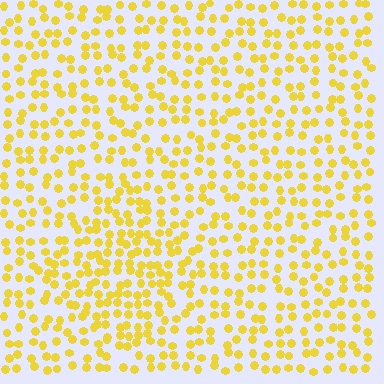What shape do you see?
I see a diamond.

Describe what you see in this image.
The image contains small yellow elements arranged at two different densities. A diamond-shaped region is visible where the elements are more densely packed than the surrounding area.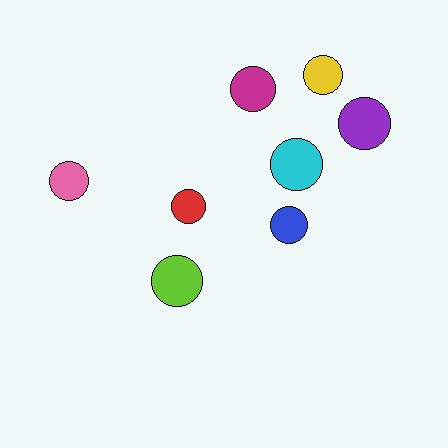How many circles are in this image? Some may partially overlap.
There are 8 circles.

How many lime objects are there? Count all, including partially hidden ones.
There is 1 lime object.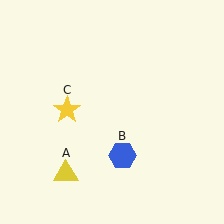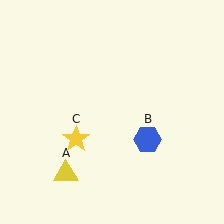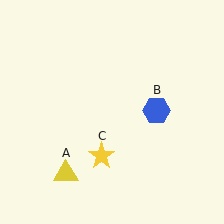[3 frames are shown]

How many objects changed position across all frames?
2 objects changed position: blue hexagon (object B), yellow star (object C).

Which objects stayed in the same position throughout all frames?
Yellow triangle (object A) remained stationary.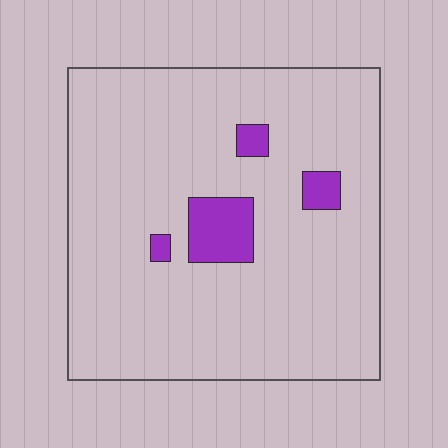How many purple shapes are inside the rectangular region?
4.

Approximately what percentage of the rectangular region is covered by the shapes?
Approximately 10%.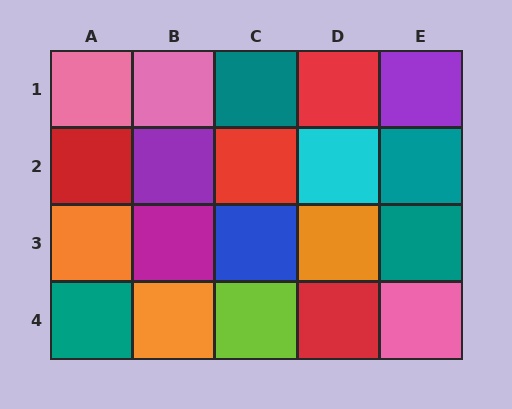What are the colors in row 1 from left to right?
Pink, pink, teal, red, purple.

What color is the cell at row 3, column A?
Orange.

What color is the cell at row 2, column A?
Red.